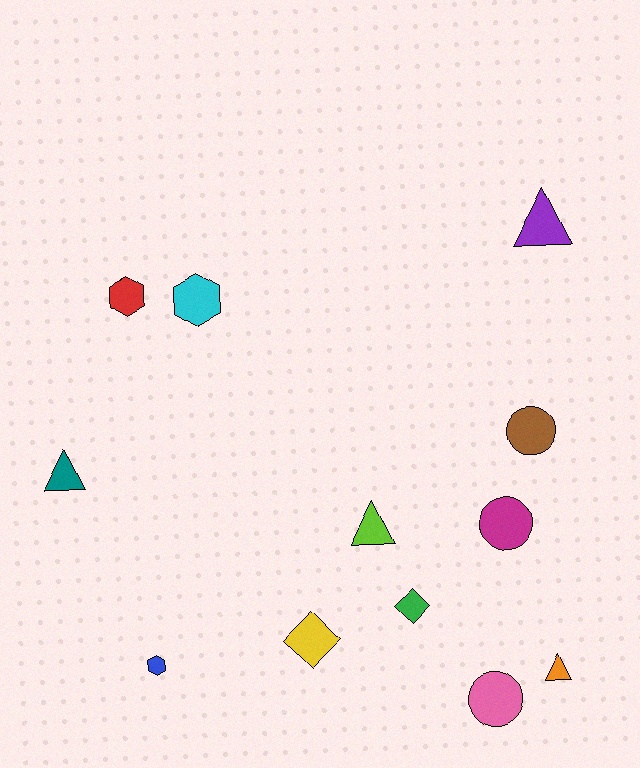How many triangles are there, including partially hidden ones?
There are 4 triangles.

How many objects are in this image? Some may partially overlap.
There are 12 objects.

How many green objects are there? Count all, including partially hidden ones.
There is 1 green object.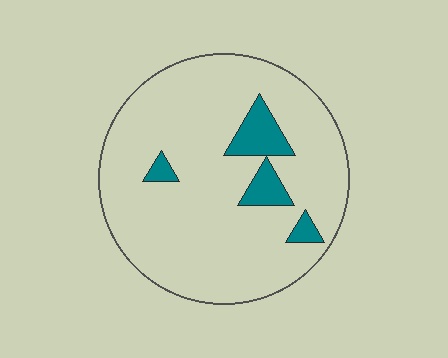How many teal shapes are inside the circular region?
4.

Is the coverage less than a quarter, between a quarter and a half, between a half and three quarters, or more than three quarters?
Less than a quarter.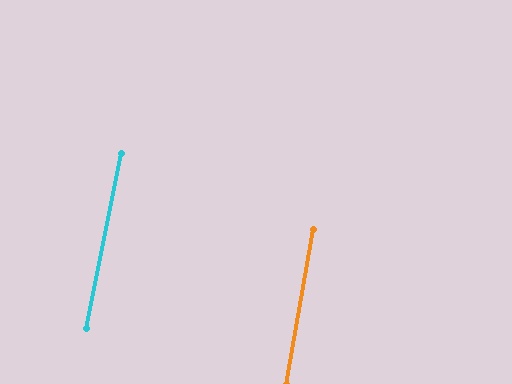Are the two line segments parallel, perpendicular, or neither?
Parallel — their directions differ by only 1.3°.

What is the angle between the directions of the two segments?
Approximately 1 degree.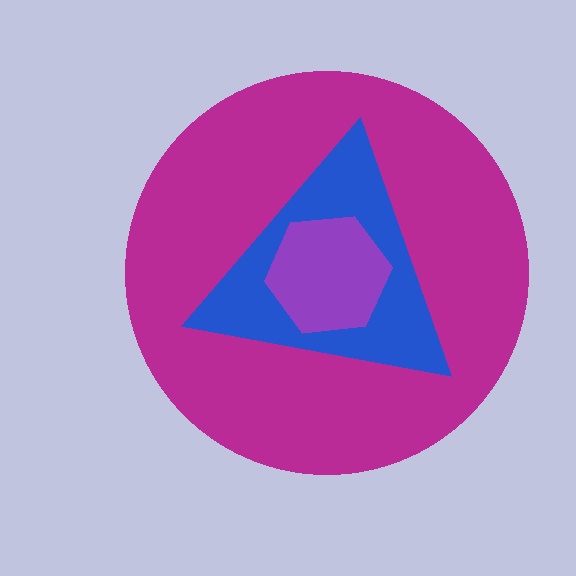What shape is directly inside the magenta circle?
The blue triangle.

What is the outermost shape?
The magenta circle.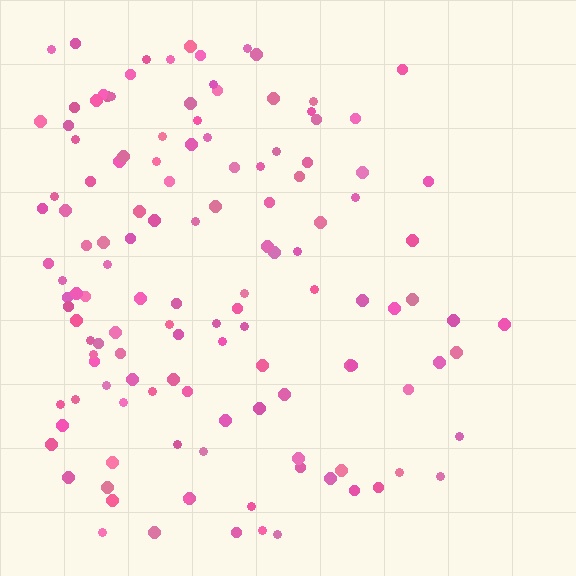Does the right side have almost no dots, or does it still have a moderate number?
Still a moderate number, just noticeably fewer than the left.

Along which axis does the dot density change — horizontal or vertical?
Horizontal.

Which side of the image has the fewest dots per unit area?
The right.